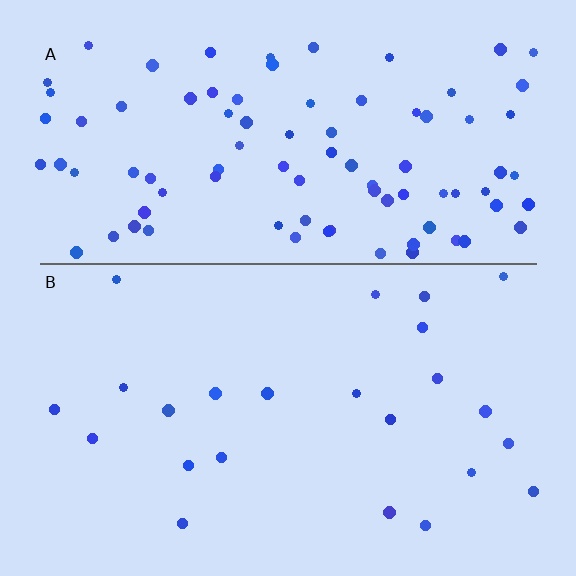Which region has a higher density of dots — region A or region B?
A (the top).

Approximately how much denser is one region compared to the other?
Approximately 3.8× — region A over region B.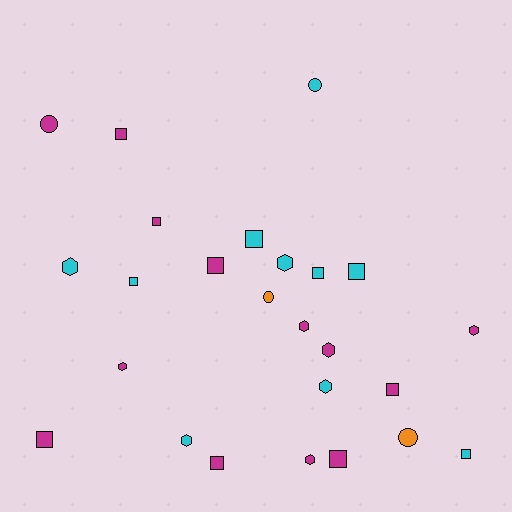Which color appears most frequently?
Magenta, with 13 objects.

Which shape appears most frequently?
Square, with 12 objects.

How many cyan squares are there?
There are 5 cyan squares.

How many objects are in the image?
There are 25 objects.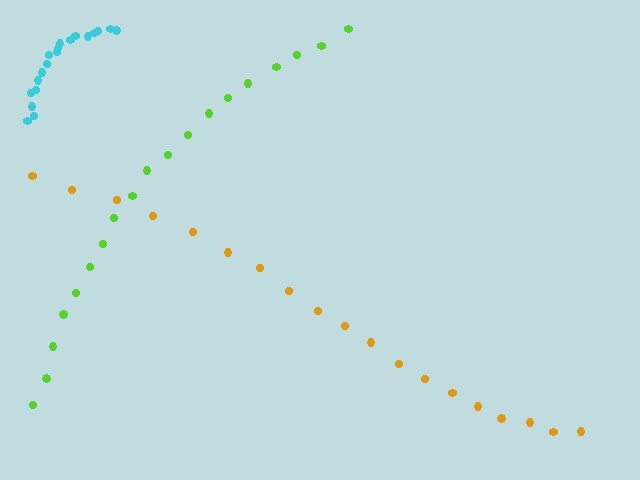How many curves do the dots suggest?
There are 3 distinct paths.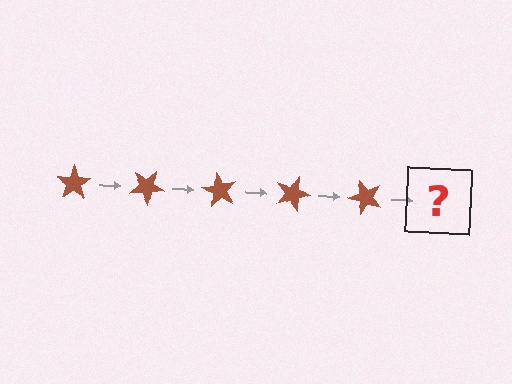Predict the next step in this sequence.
The next step is a brown star rotated 150 degrees.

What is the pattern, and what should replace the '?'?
The pattern is that the star rotates 30 degrees each step. The '?' should be a brown star rotated 150 degrees.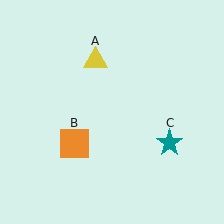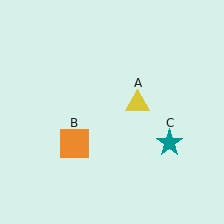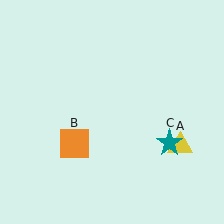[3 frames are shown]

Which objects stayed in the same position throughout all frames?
Orange square (object B) and teal star (object C) remained stationary.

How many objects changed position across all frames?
1 object changed position: yellow triangle (object A).